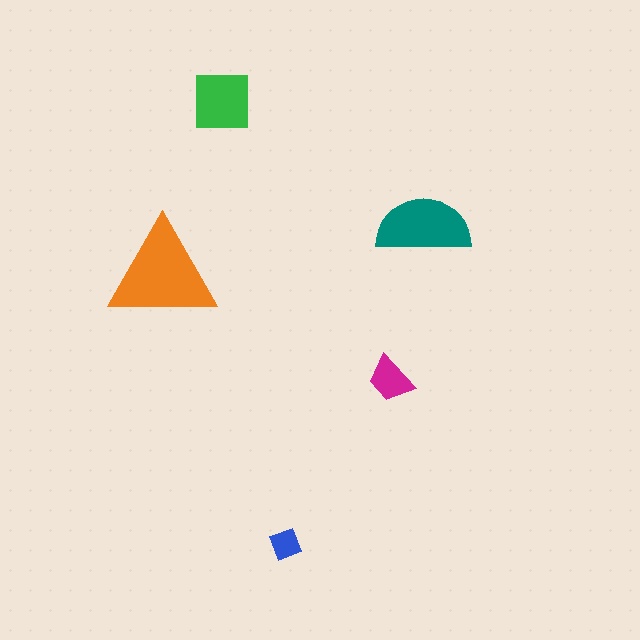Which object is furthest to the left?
The orange triangle is leftmost.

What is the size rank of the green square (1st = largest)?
3rd.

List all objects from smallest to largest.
The blue diamond, the magenta trapezoid, the green square, the teal semicircle, the orange triangle.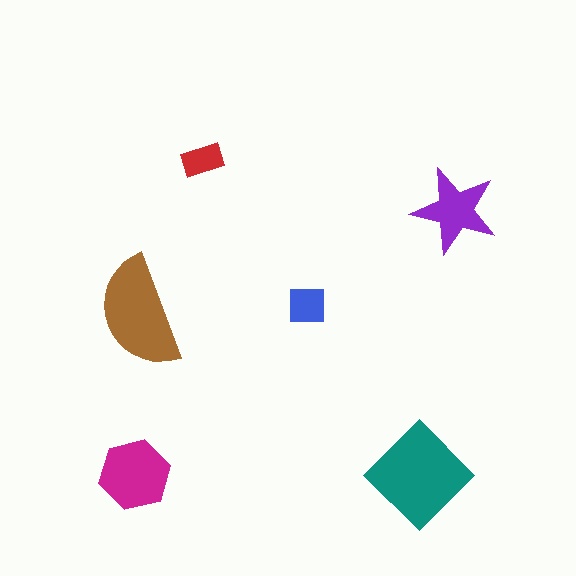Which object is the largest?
The teal diamond.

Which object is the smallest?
The red rectangle.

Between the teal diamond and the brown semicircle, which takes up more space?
The teal diamond.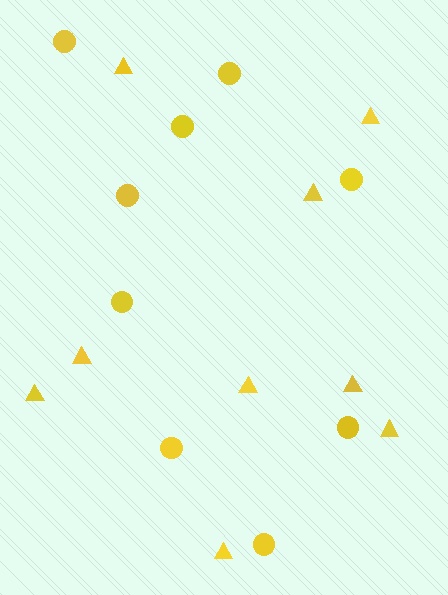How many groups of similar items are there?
There are 2 groups: one group of triangles (9) and one group of circles (9).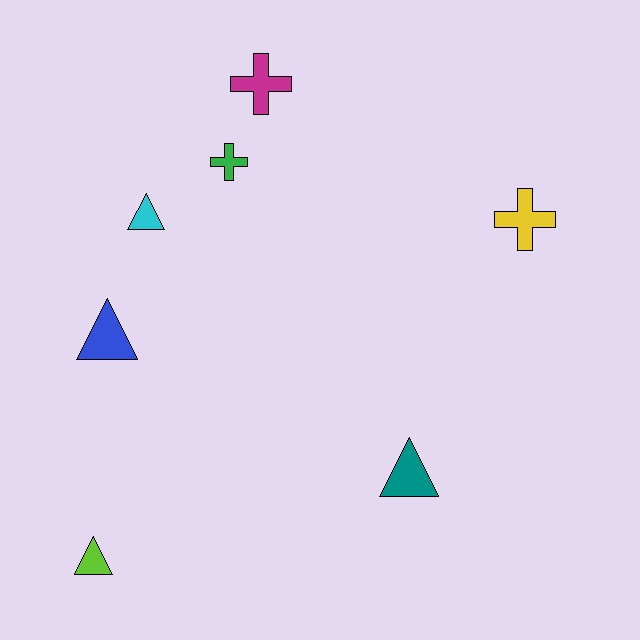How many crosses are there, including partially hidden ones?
There are 3 crosses.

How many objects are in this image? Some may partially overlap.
There are 7 objects.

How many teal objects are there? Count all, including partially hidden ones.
There is 1 teal object.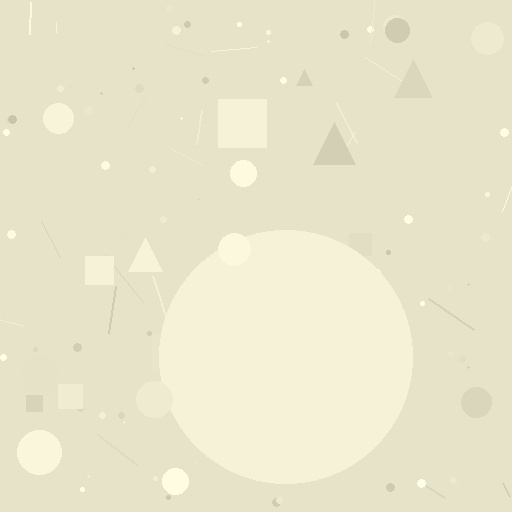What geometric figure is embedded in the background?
A circle is embedded in the background.